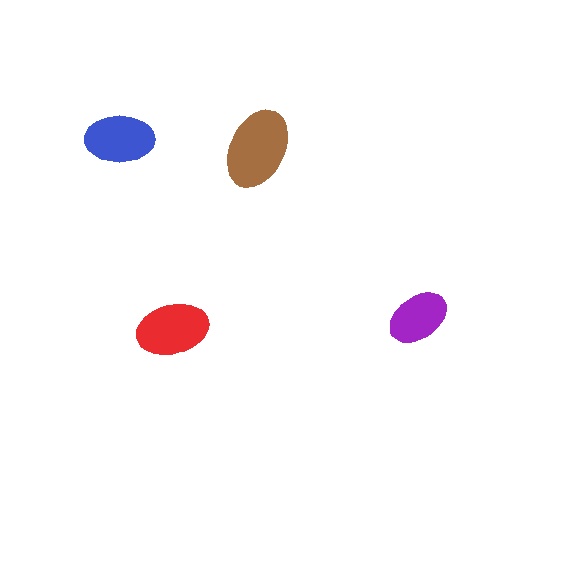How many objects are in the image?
There are 4 objects in the image.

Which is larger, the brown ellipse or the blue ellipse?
The brown one.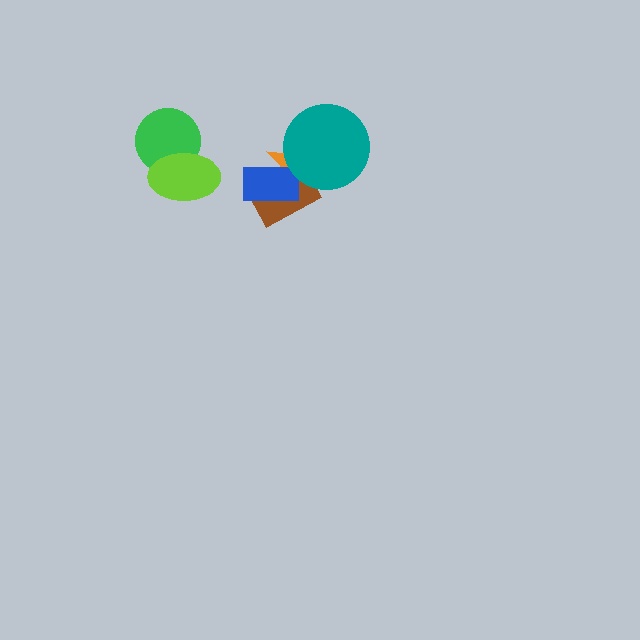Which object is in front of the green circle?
The lime ellipse is in front of the green circle.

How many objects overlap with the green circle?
1 object overlaps with the green circle.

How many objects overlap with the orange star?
3 objects overlap with the orange star.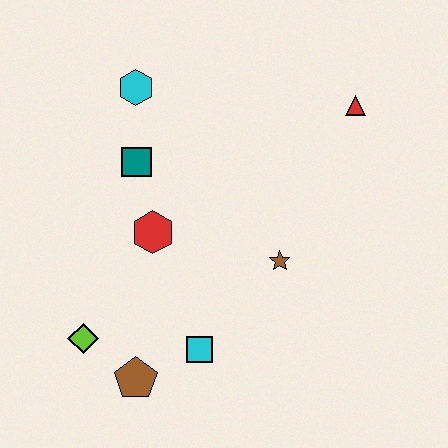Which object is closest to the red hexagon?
The teal square is closest to the red hexagon.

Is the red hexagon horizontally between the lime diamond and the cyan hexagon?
No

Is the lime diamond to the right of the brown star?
No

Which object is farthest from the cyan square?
The red triangle is farthest from the cyan square.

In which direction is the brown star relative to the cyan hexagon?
The brown star is below the cyan hexagon.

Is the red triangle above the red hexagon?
Yes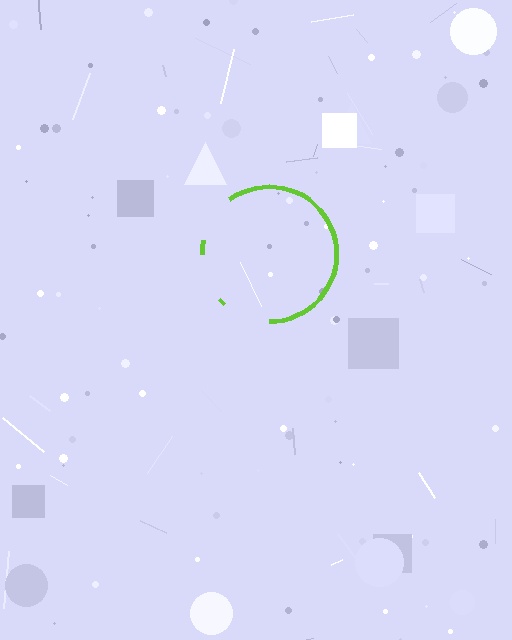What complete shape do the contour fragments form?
The contour fragments form a circle.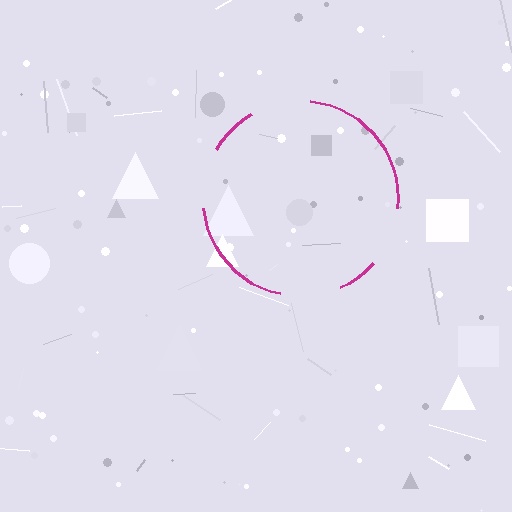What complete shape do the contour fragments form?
The contour fragments form a circle.